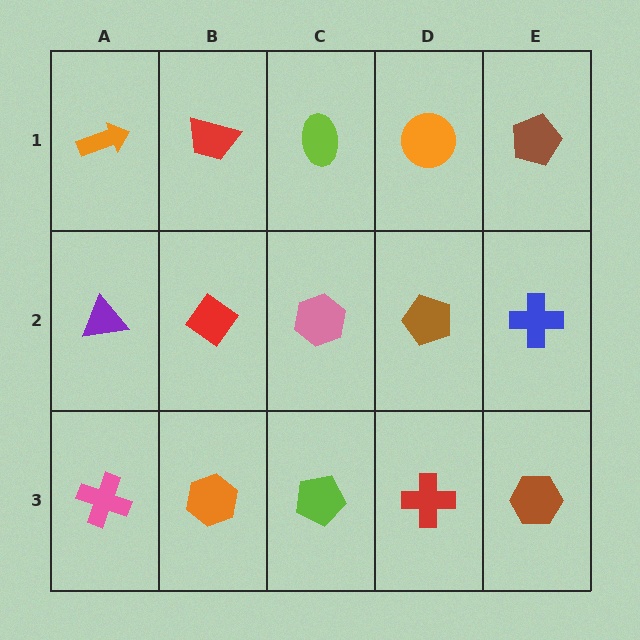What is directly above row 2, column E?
A brown pentagon.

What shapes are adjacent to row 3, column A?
A purple triangle (row 2, column A), an orange hexagon (row 3, column B).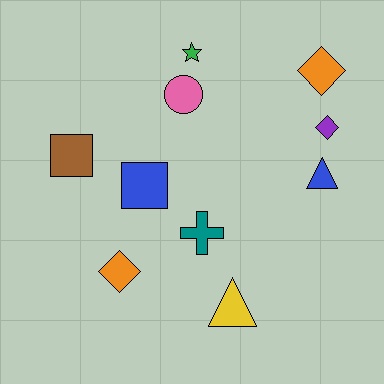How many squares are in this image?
There are 2 squares.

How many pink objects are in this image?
There is 1 pink object.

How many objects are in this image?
There are 10 objects.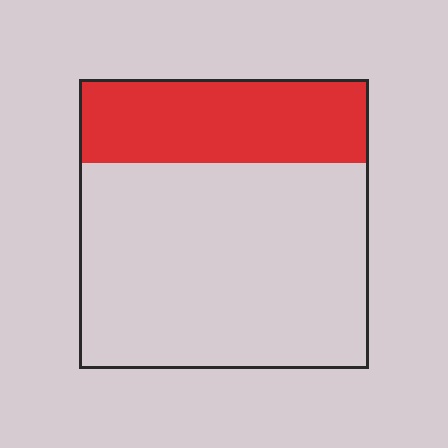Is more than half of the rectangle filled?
No.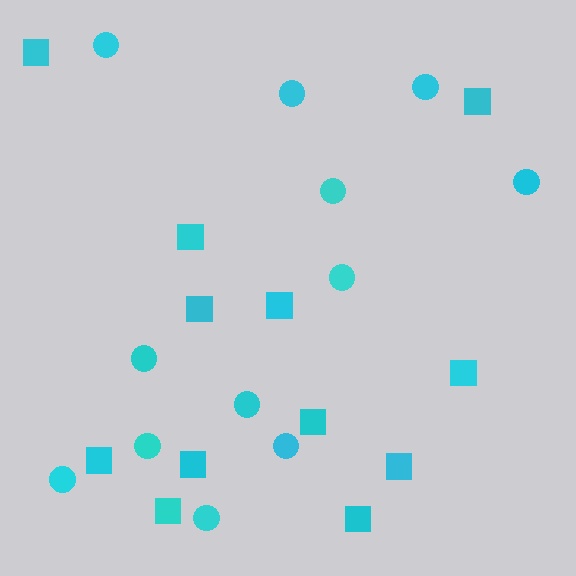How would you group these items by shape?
There are 2 groups: one group of circles (12) and one group of squares (12).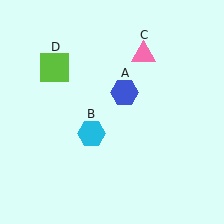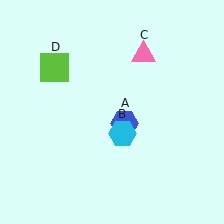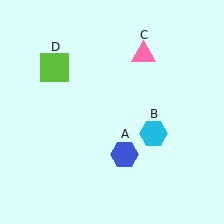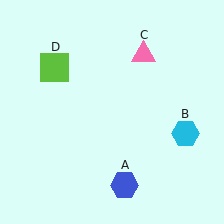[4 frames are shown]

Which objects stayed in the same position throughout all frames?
Pink triangle (object C) and lime square (object D) remained stationary.